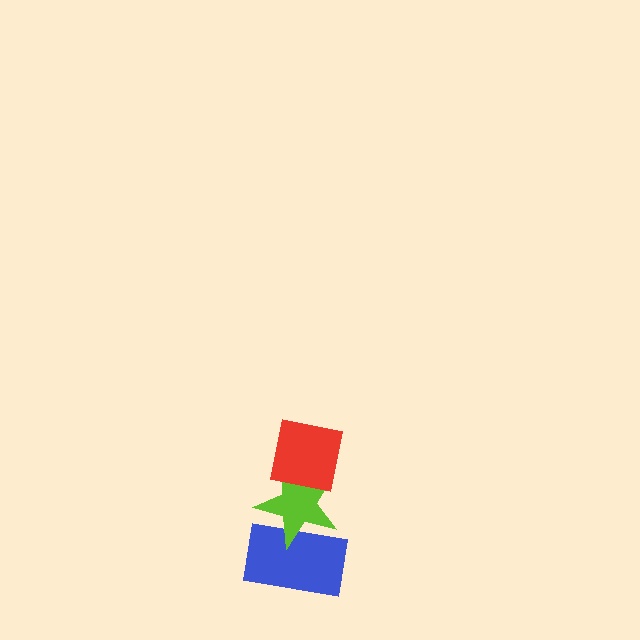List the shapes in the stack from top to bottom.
From top to bottom: the red square, the lime star, the blue rectangle.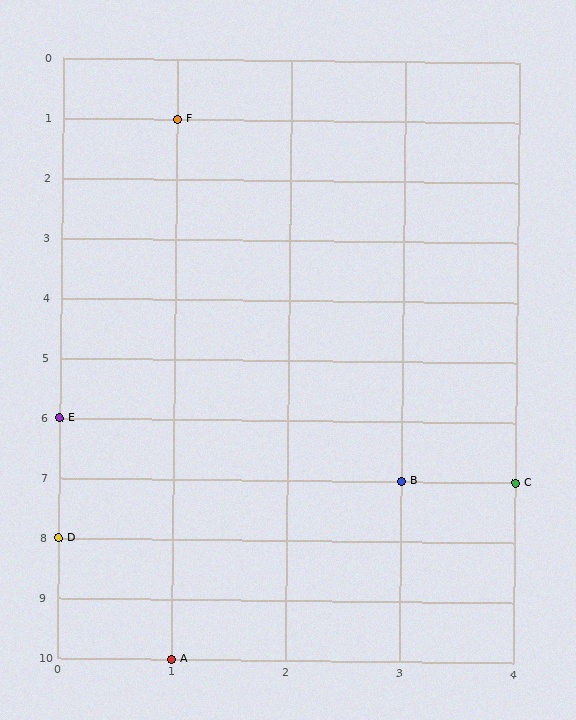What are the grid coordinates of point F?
Point F is at grid coordinates (1, 1).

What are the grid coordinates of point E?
Point E is at grid coordinates (0, 6).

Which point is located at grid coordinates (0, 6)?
Point E is at (0, 6).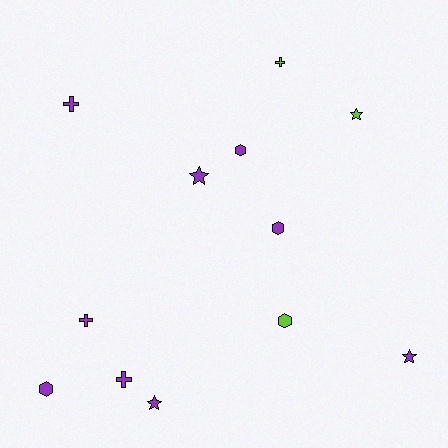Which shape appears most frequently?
Star, with 4 objects.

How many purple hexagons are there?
There are 3 purple hexagons.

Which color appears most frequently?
Purple, with 9 objects.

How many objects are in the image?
There are 12 objects.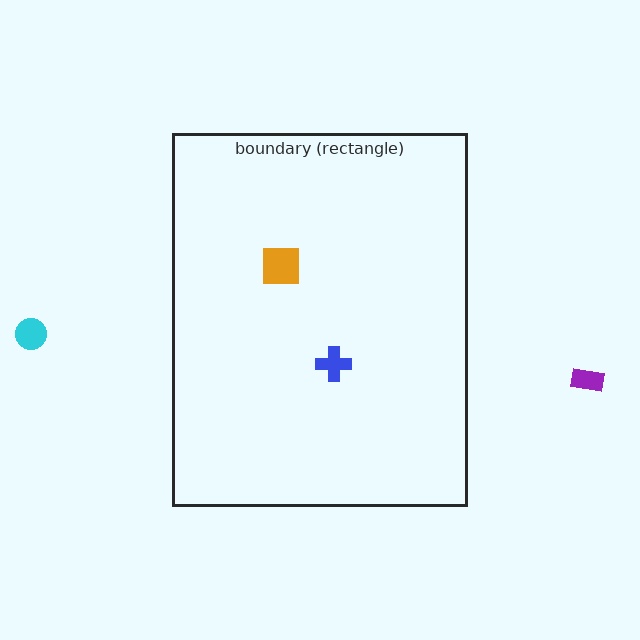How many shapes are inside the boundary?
2 inside, 2 outside.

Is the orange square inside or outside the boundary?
Inside.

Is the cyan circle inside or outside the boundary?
Outside.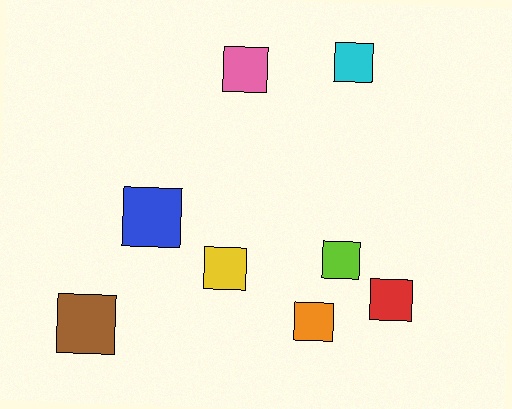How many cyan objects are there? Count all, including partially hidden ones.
There is 1 cyan object.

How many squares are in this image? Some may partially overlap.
There are 8 squares.